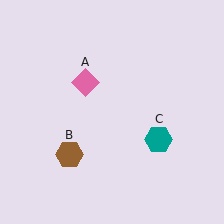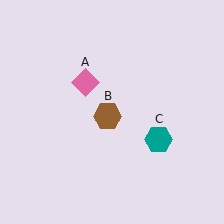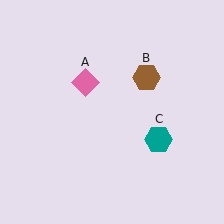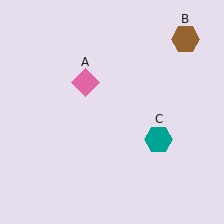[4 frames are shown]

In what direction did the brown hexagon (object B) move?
The brown hexagon (object B) moved up and to the right.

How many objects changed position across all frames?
1 object changed position: brown hexagon (object B).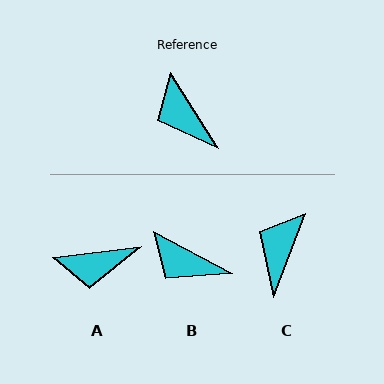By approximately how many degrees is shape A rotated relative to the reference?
Approximately 65 degrees counter-clockwise.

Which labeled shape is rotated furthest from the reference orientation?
A, about 65 degrees away.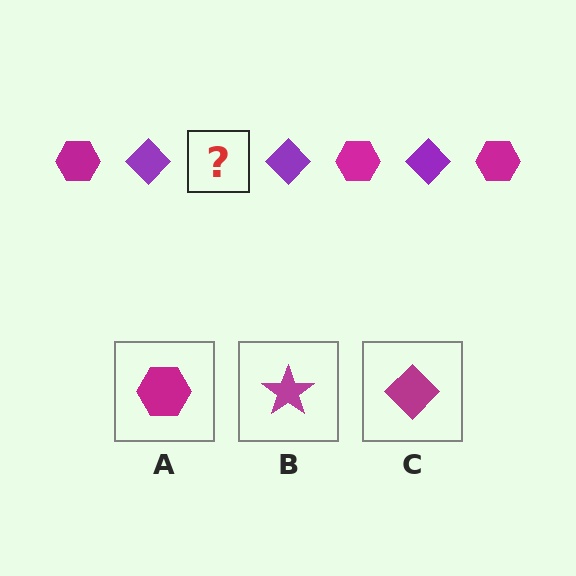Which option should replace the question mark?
Option A.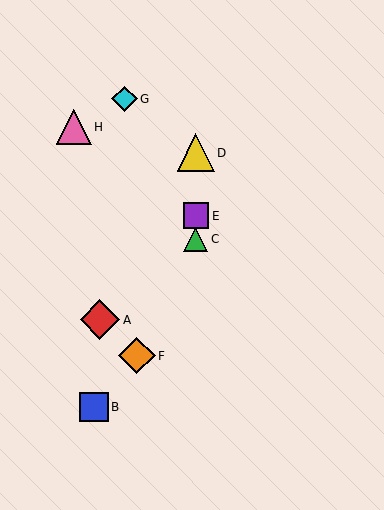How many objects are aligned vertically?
3 objects (C, D, E) are aligned vertically.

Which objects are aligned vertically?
Objects C, D, E are aligned vertically.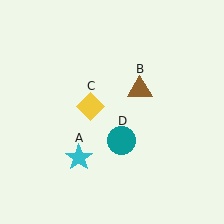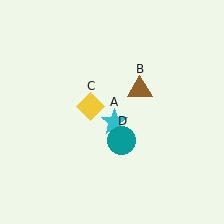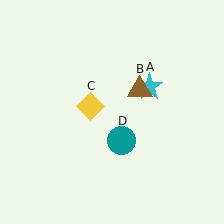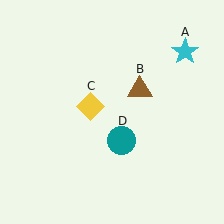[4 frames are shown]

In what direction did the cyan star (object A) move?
The cyan star (object A) moved up and to the right.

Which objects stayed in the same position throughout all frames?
Brown triangle (object B) and yellow diamond (object C) and teal circle (object D) remained stationary.